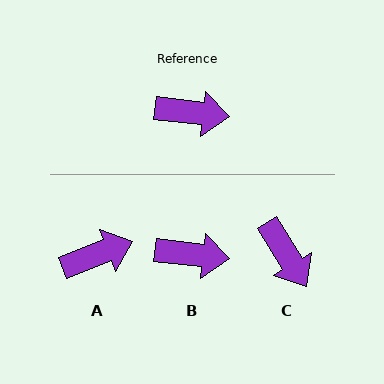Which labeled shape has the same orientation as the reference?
B.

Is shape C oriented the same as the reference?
No, it is off by about 52 degrees.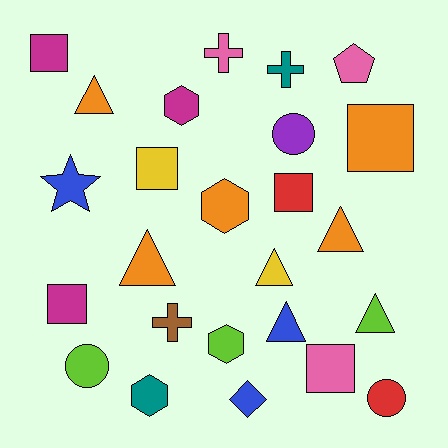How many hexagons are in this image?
There are 4 hexagons.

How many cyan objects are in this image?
There are no cyan objects.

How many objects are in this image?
There are 25 objects.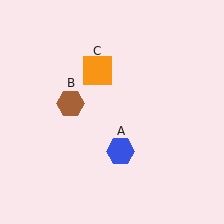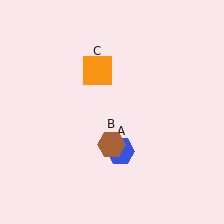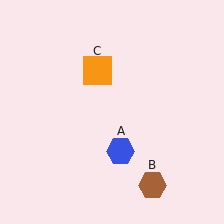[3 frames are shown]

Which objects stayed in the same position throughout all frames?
Blue hexagon (object A) and orange square (object C) remained stationary.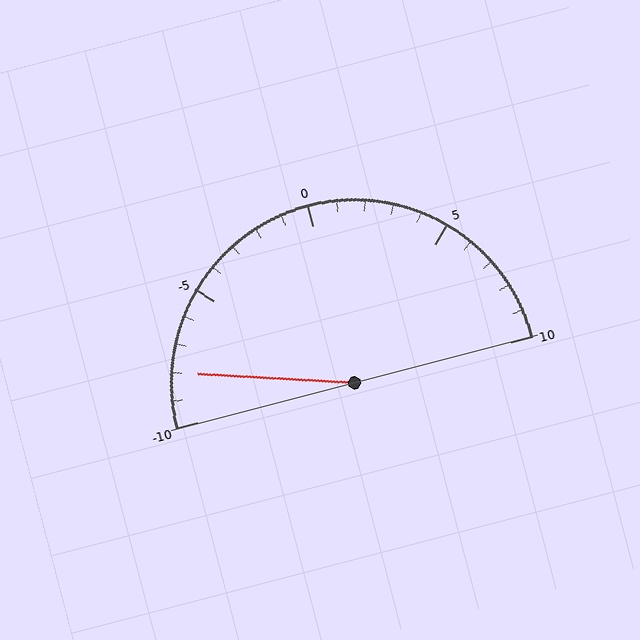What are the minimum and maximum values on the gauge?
The gauge ranges from -10 to 10.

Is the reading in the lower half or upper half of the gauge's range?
The reading is in the lower half of the range (-10 to 10).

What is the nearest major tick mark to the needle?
The nearest major tick mark is -10.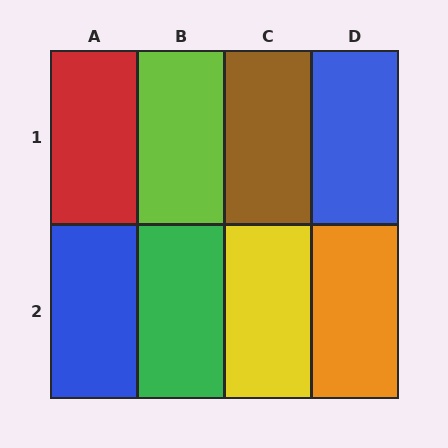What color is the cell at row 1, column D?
Blue.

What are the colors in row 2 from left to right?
Blue, green, yellow, orange.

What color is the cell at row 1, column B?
Lime.